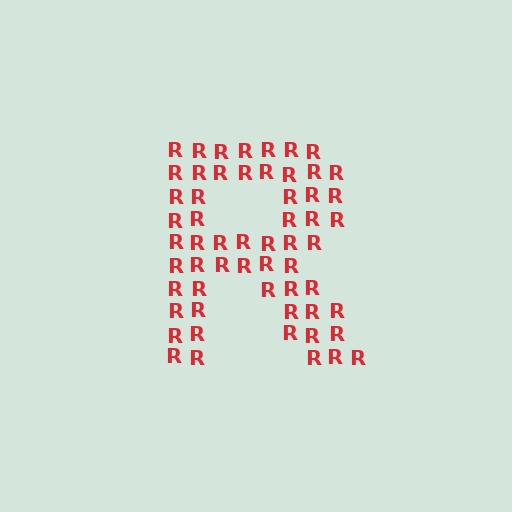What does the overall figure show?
The overall figure shows the letter R.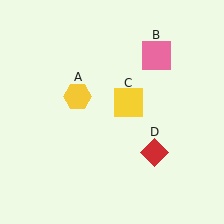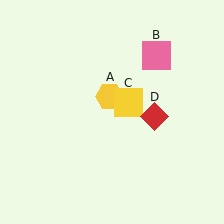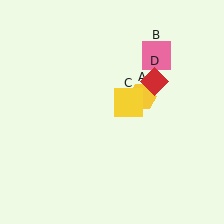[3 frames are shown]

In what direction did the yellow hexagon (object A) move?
The yellow hexagon (object A) moved right.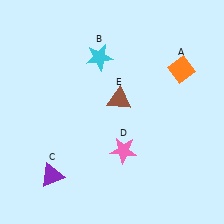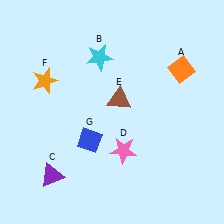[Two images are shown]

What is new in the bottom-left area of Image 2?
A blue diamond (G) was added in the bottom-left area of Image 2.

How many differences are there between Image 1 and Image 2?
There are 2 differences between the two images.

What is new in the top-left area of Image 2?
An orange star (F) was added in the top-left area of Image 2.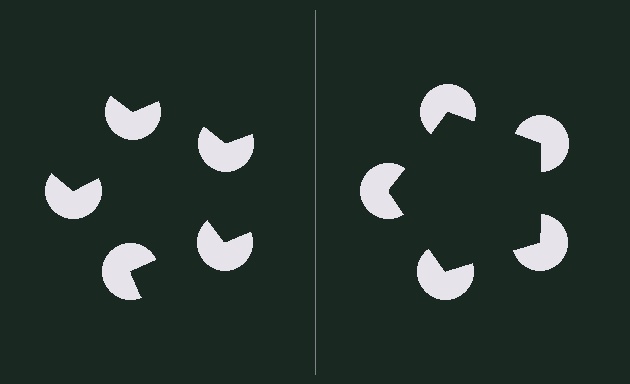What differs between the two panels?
The pac-man discs are positioned identically on both sides; only the wedge orientations differ. On the right they align to a pentagon; on the left they are misaligned.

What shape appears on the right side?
An illusory pentagon.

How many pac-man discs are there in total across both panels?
10 — 5 on each side.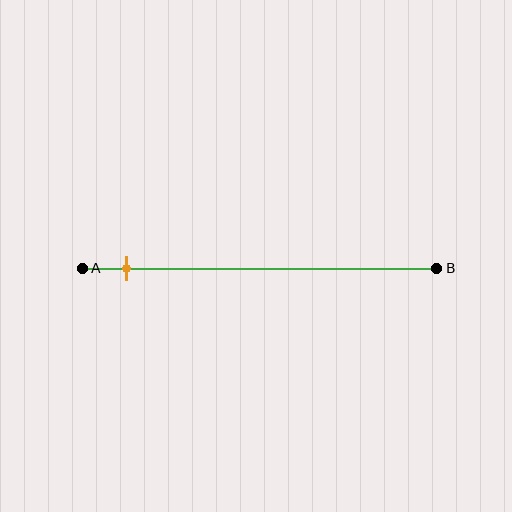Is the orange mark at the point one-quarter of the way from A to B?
No, the mark is at about 15% from A, not at the 25% one-quarter point.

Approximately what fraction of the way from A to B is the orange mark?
The orange mark is approximately 15% of the way from A to B.